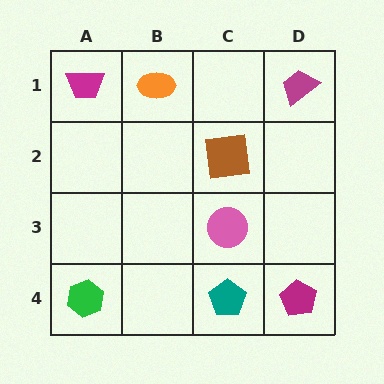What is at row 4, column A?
A green hexagon.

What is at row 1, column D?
A magenta trapezoid.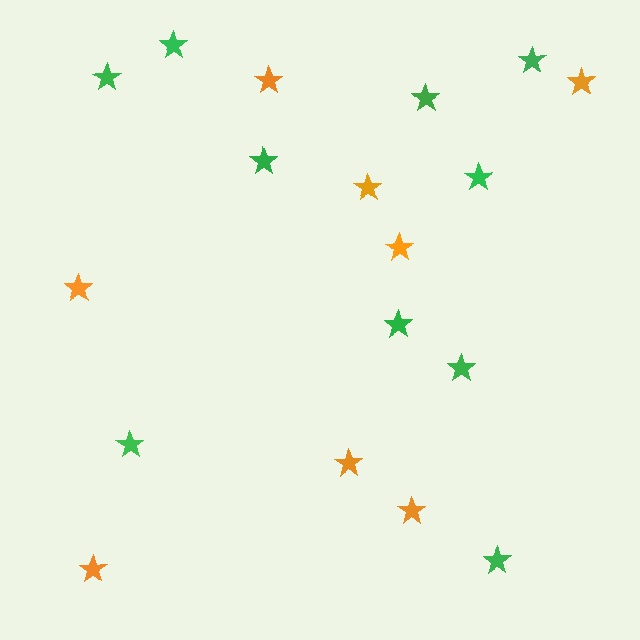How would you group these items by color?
There are 2 groups: one group of green stars (10) and one group of orange stars (8).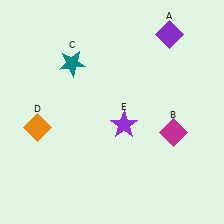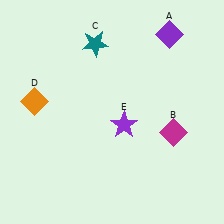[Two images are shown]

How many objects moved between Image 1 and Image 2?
2 objects moved between the two images.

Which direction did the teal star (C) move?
The teal star (C) moved right.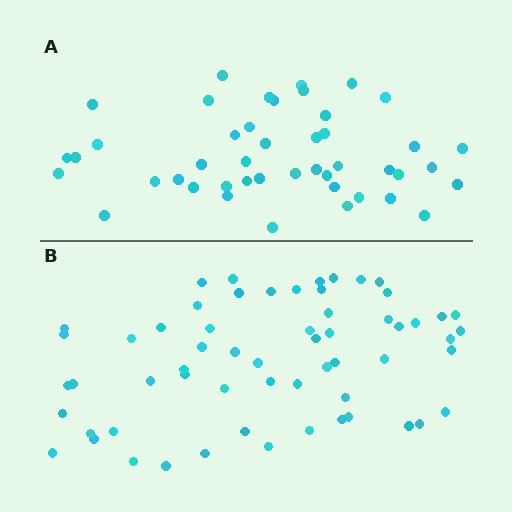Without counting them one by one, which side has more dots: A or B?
Region B (the bottom region) has more dots.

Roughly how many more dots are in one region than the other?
Region B has approximately 15 more dots than region A.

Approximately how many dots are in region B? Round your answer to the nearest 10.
About 60 dots.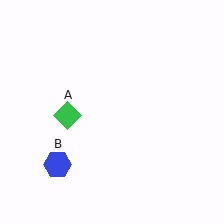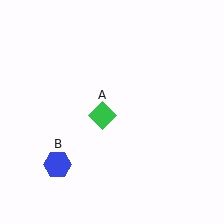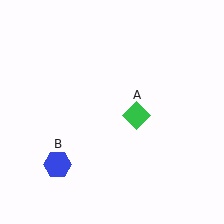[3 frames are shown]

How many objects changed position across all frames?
1 object changed position: green diamond (object A).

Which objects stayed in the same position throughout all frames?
Blue hexagon (object B) remained stationary.